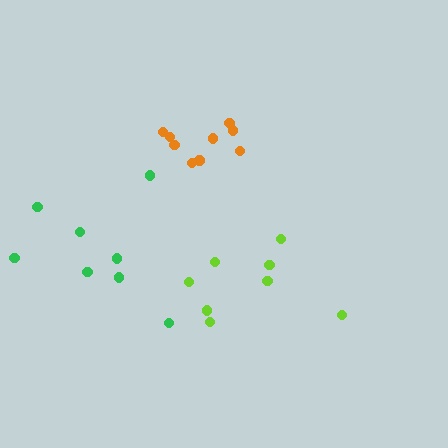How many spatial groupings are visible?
There are 3 spatial groupings.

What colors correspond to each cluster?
The clusters are colored: orange, lime, green.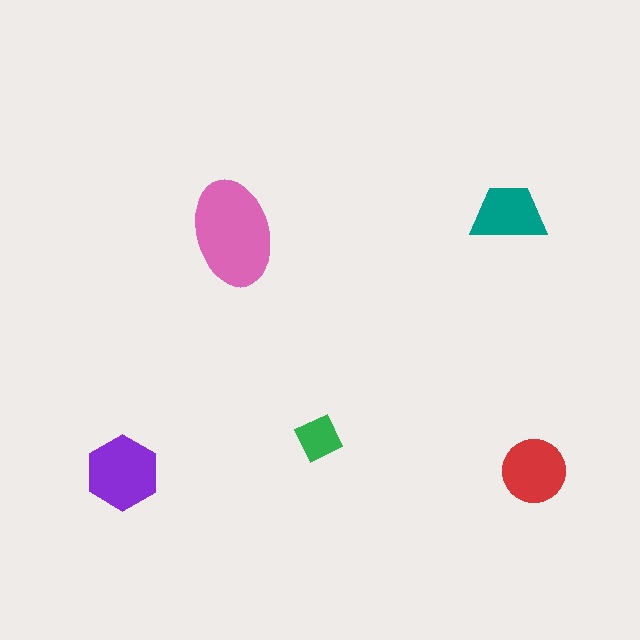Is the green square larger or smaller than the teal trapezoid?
Smaller.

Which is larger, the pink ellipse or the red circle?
The pink ellipse.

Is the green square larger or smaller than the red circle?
Smaller.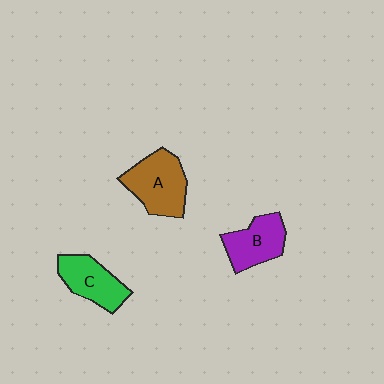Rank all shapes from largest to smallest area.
From largest to smallest: A (brown), C (green), B (purple).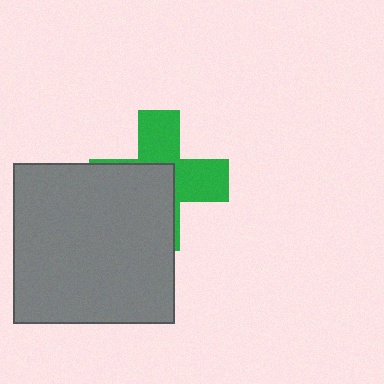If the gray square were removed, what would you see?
You would see the complete green cross.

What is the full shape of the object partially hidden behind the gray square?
The partially hidden object is a green cross.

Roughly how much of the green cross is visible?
About half of it is visible (roughly 49%).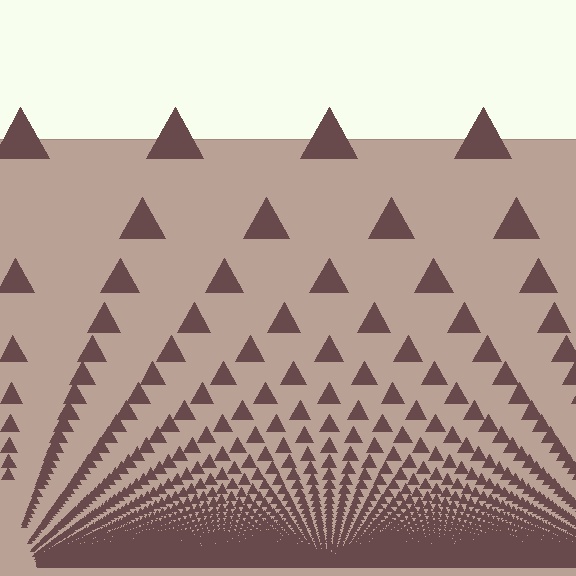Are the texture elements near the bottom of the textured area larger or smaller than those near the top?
Smaller. The gradient is inverted — elements near the bottom are smaller and denser.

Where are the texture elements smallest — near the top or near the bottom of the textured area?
Near the bottom.